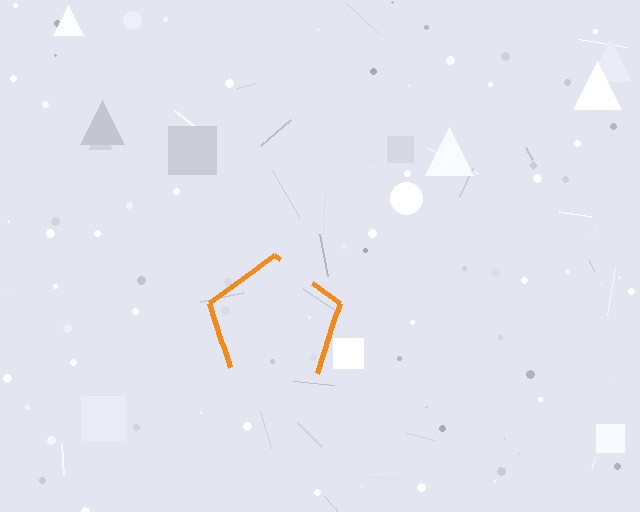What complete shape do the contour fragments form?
The contour fragments form a pentagon.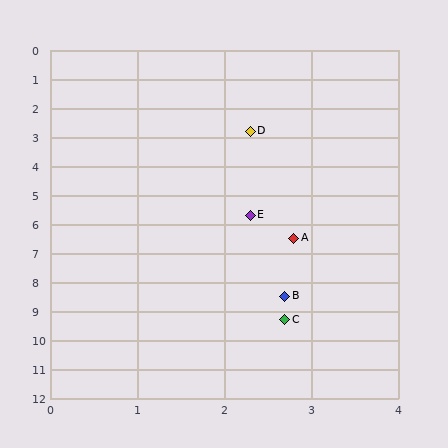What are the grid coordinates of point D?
Point D is at approximately (2.3, 2.8).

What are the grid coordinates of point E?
Point E is at approximately (2.3, 5.7).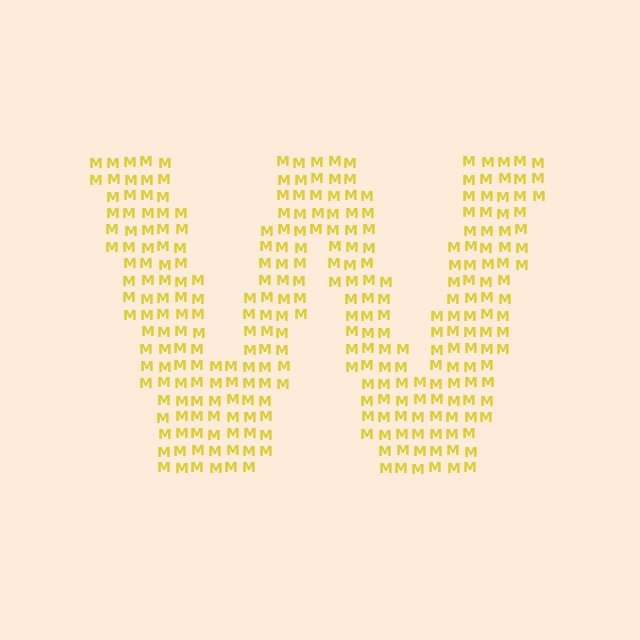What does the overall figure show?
The overall figure shows the letter W.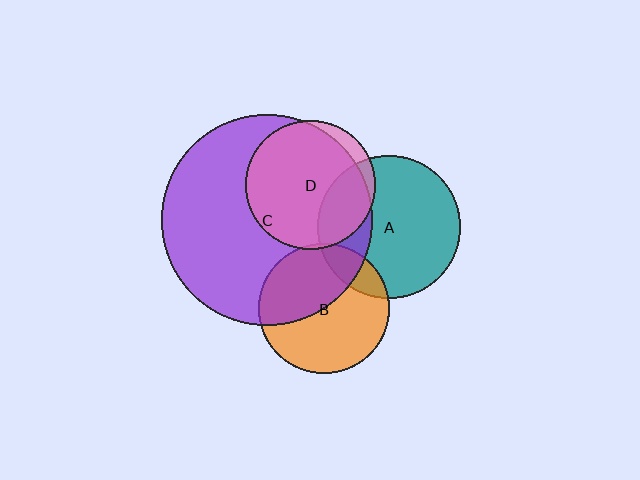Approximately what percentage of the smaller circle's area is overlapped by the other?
Approximately 90%.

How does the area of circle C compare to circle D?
Approximately 2.6 times.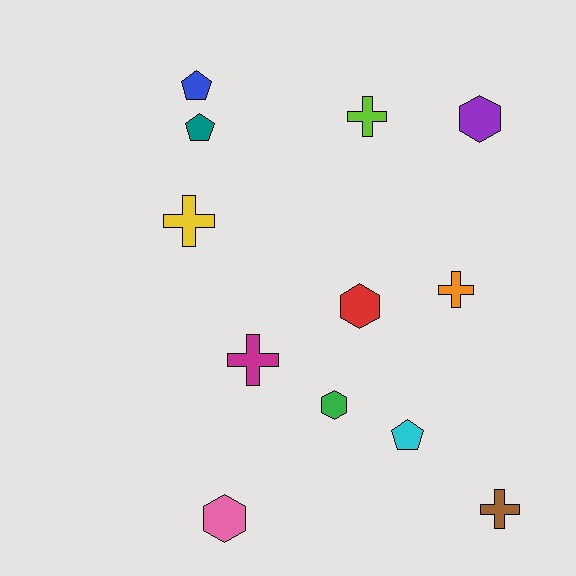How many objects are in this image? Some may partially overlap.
There are 12 objects.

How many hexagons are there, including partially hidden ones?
There are 4 hexagons.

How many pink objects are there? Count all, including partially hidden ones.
There is 1 pink object.